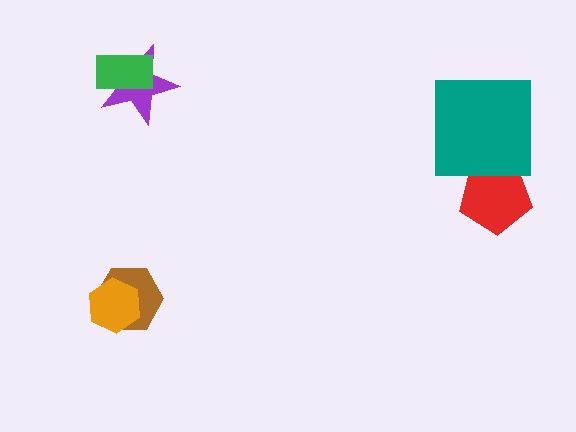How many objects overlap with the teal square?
1 object overlaps with the teal square.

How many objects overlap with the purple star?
1 object overlaps with the purple star.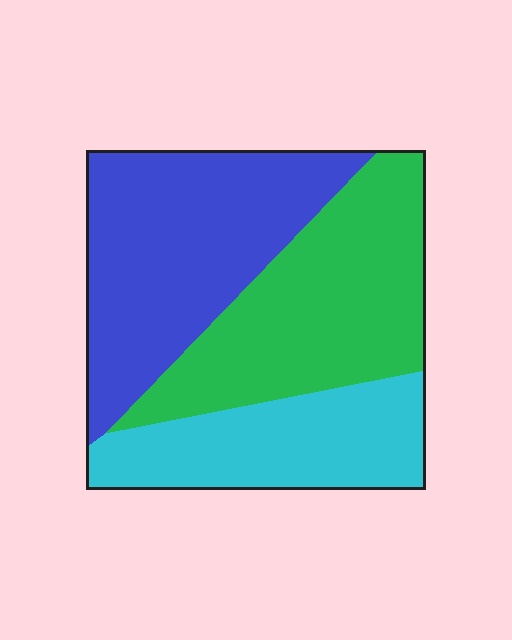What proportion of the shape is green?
Green takes up about three eighths (3/8) of the shape.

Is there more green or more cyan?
Green.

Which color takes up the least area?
Cyan, at roughly 25%.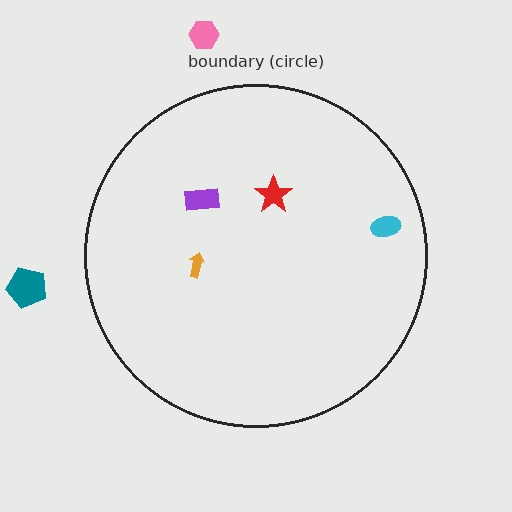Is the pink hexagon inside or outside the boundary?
Outside.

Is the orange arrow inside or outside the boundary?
Inside.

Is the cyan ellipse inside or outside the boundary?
Inside.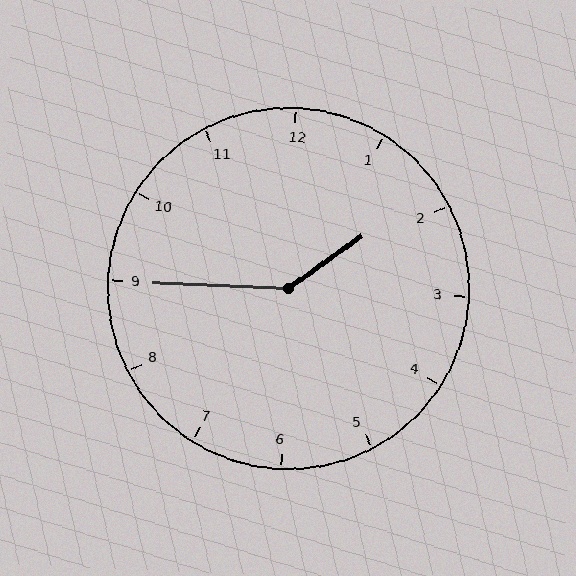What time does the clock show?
1:45.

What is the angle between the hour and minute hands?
Approximately 142 degrees.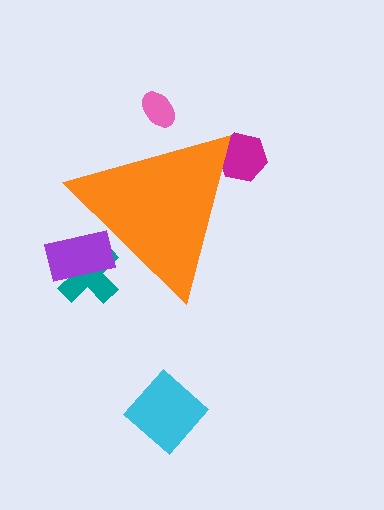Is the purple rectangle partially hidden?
Yes, the purple rectangle is partially hidden behind the orange triangle.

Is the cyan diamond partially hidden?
No, the cyan diamond is fully visible.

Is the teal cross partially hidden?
Yes, the teal cross is partially hidden behind the orange triangle.